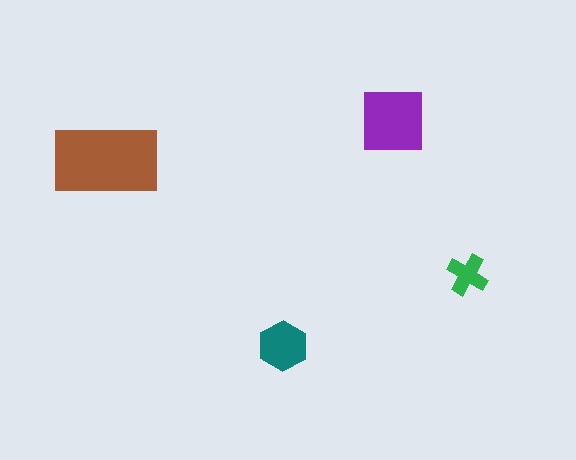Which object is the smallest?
The green cross.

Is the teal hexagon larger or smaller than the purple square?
Smaller.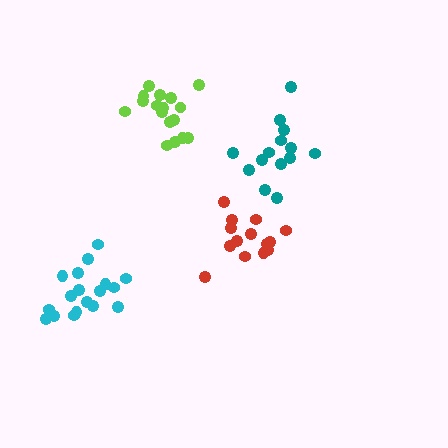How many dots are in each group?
Group 1: 14 dots, Group 2: 18 dots, Group 3: 17 dots, Group 4: 14 dots (63 total).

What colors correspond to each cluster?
The clusters are colored: teal, cyan, lime, red.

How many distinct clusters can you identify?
There are 4 distinct clusters.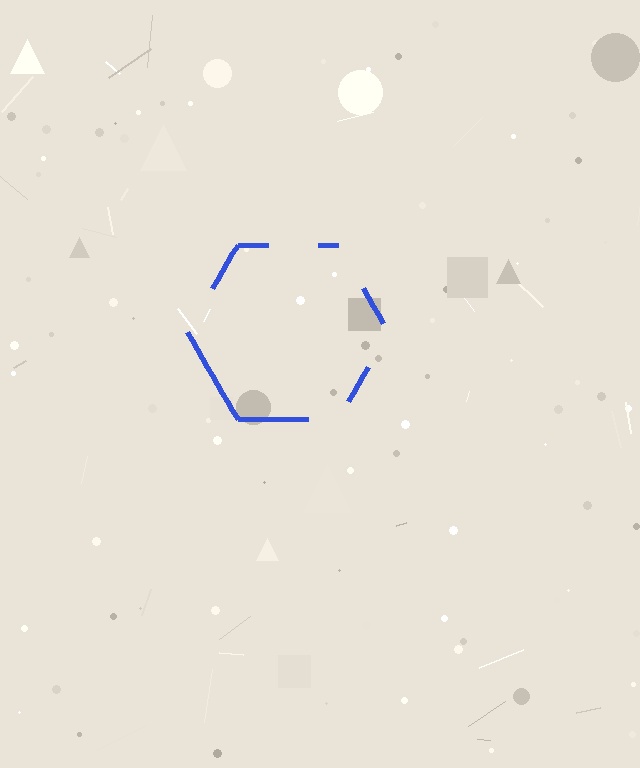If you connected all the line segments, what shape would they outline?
They would outline a hexagon.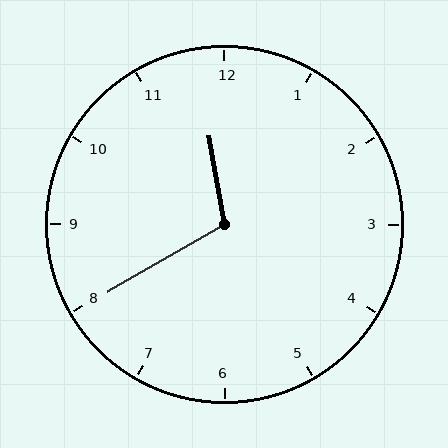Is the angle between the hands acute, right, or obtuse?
It is obtuse.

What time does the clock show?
11:40.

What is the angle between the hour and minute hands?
Approximately 110 degrees.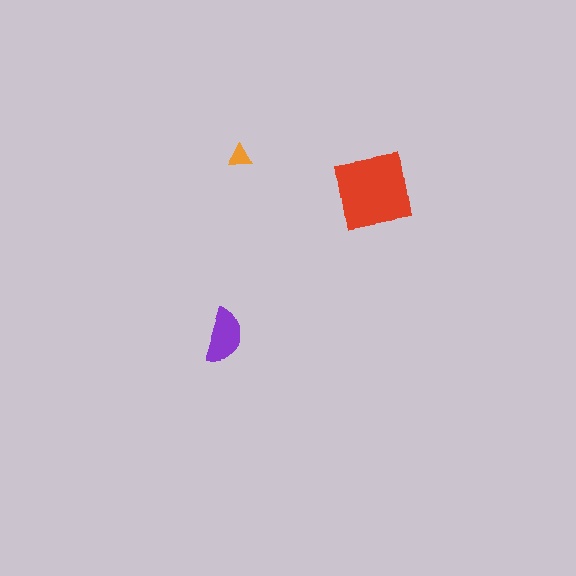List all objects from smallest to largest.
The orange triangle, the purple semicircle, the red square.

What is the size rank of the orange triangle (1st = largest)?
3rd.